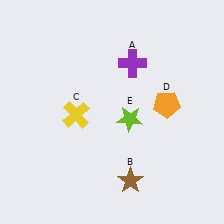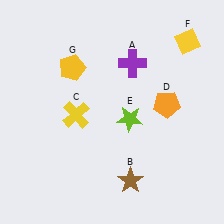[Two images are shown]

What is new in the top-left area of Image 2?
A yellow pentagon (G) was added in the top-left area of Image 2.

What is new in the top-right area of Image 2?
A yellow diamond (F) was added in the top-right area of Image 2.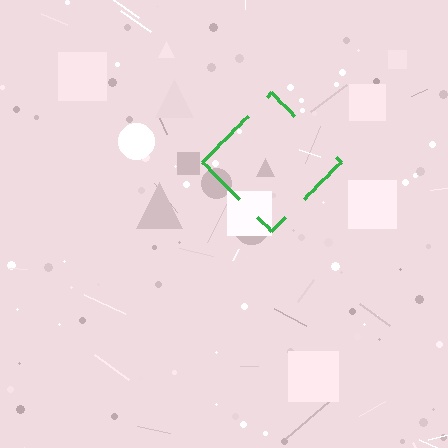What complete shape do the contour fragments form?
The contour fragments form a diamond.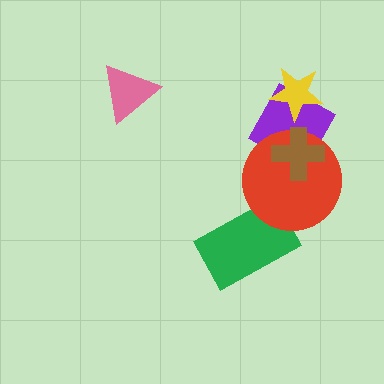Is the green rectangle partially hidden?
Yes, it is partially covered by another shape.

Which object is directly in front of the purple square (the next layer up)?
The yellow star is directly in front of the purple square.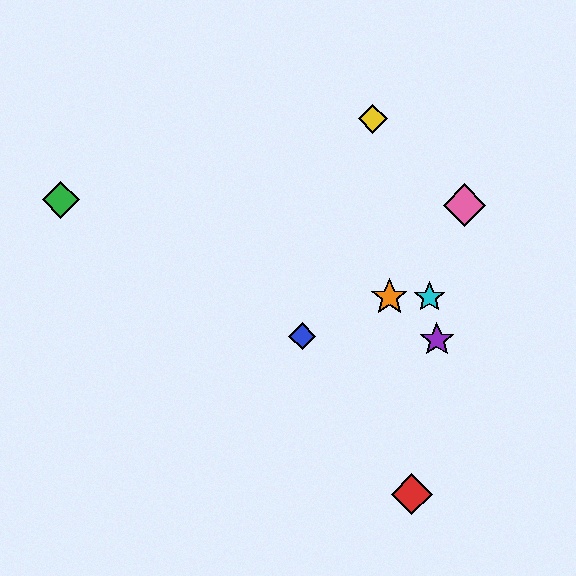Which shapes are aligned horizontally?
The orange star, the cyan star are aligned horizontally.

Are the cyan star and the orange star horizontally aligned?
Yes, both are at y≈297.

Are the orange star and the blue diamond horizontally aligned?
No, the orange star is at y≈297 and the blue diamond is at y≈336.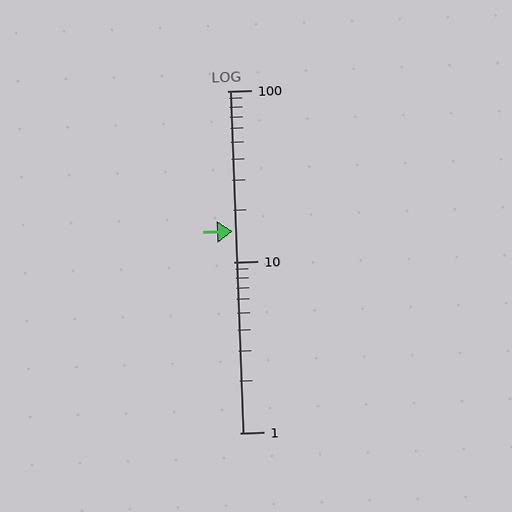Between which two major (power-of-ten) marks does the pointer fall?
The pointer is between 10 and 100.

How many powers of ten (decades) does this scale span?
The scale spans 2 decades, from 1 to 100.